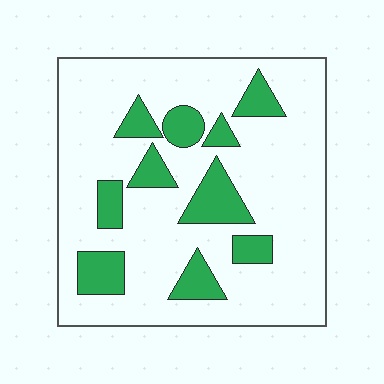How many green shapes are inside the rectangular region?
10.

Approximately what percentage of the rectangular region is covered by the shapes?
Approximately 20%.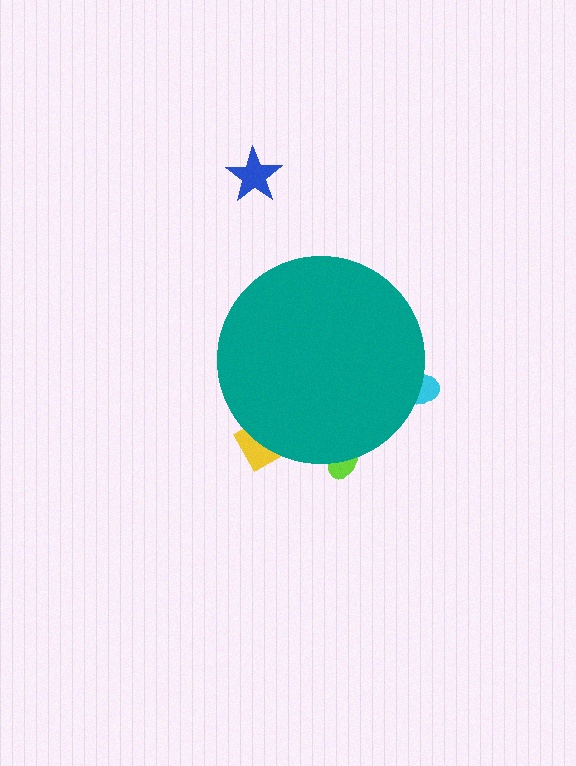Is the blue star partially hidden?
No, the blue star is fully visible.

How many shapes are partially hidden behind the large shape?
3 shapes are partially hidden.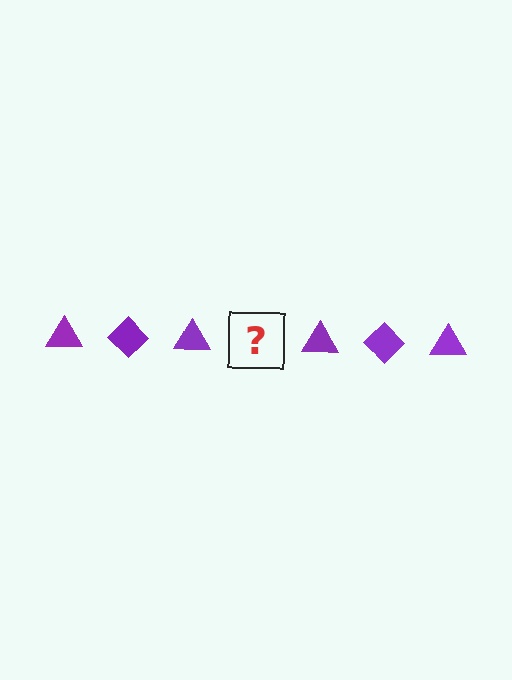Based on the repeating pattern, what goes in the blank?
The blank should be a purple diamond.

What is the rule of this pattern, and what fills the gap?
The rule is that the pattern cycles through triangle, diamond shapes in purple. The gap should be filled with a purple diamond.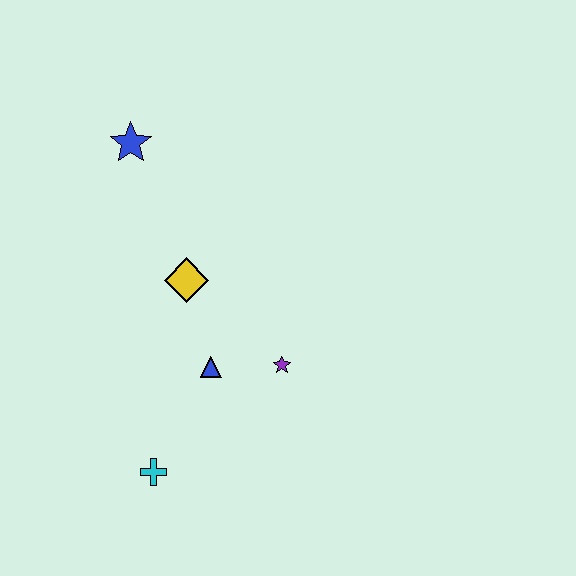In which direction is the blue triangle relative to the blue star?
The blue triangle is below the blue star.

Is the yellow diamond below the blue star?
Yes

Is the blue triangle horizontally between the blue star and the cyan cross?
No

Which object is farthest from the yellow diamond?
The cyan cross is farthest from the yellow diamond.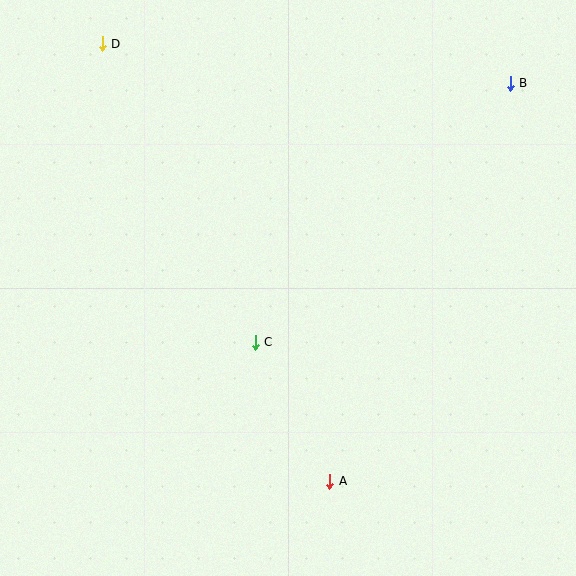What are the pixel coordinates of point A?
Point A is at (330, 481).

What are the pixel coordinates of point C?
Point C is at (255, 342).